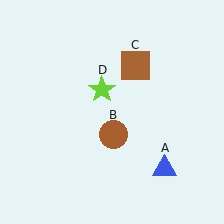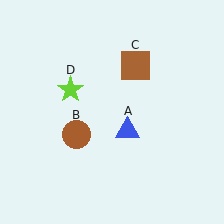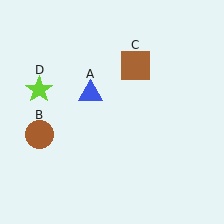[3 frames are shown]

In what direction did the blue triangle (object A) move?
The blue triangle (object A) moved up and to the left.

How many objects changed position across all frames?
3 objects changed position: blue triangle (object A), brown circle (object B), lime star (object D).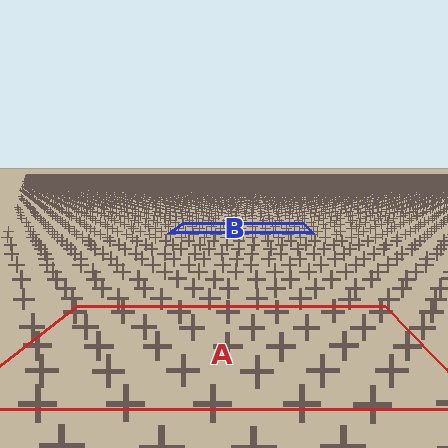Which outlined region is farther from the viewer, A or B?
Region B is farther from the viewer — the texture elements inside it appear smaller and more densely packed.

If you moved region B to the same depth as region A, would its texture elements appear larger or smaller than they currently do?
They would appear larger. At a closer depth, the same texture elements are projected at a bigger on-screen size.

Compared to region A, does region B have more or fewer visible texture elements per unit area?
Region B has more texture elements per unit area — they are packed more densely because it is farther away.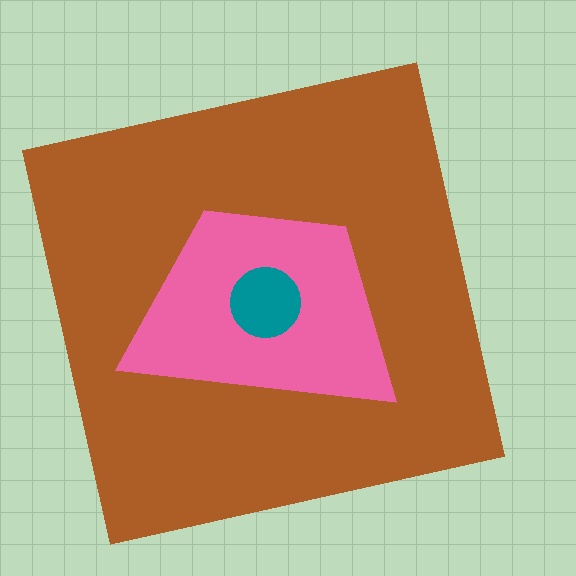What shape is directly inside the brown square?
The pink trapezoid.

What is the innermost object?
The teal circle.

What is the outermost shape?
The brown square.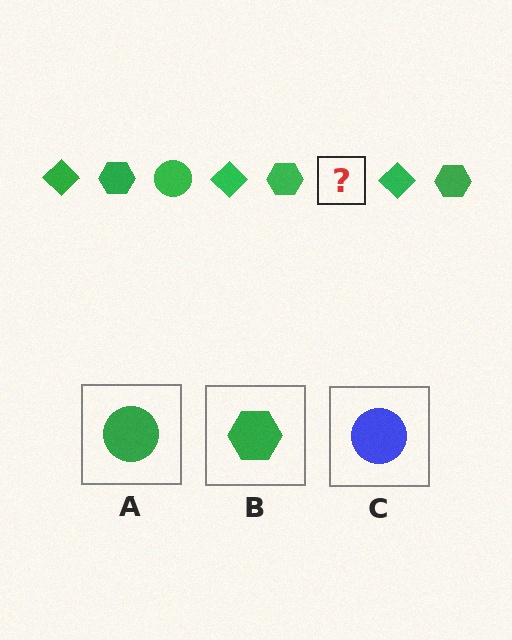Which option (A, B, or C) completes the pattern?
A.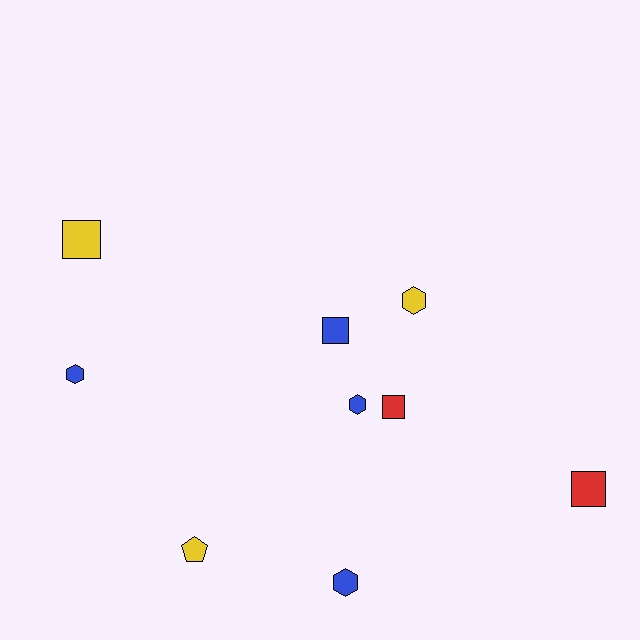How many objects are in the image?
There are 9 objects.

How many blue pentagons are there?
There are no blue pentagons.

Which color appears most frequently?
Blue, with 4 objects.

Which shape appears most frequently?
Hexagon, with 4 objects.